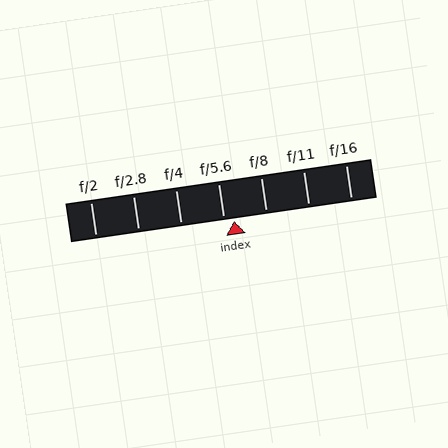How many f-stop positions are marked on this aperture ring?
There are 7 f-stop positions marked.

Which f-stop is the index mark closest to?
The index mark is closest to f/5.6.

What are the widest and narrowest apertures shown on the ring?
The widest aperture shown is f/2 and the narrowest is f/16.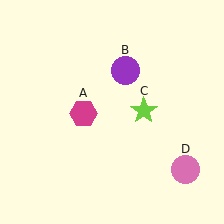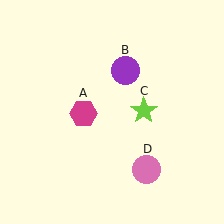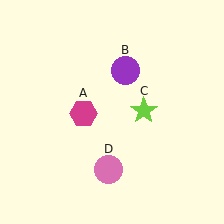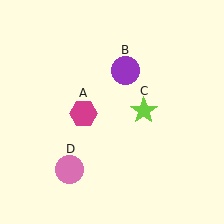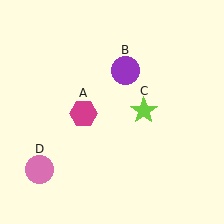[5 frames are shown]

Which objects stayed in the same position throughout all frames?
Magenta hexagon (object A) and purple circle (object B) and lime star (object C) remained stationary.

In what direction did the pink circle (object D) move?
The pink circle (object D) moved left.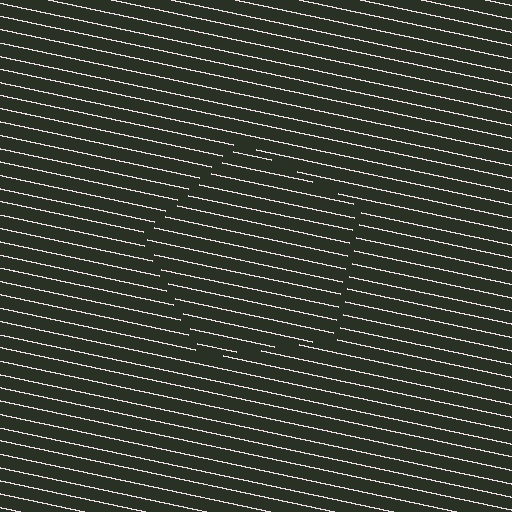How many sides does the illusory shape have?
5 sides — the line-ends trace a pentagon.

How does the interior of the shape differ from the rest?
The interior of the shape contains the same grating, shifted by half a period — the contour is defined by the phase discontinuity where line-ends from the inner and outer gratings abut.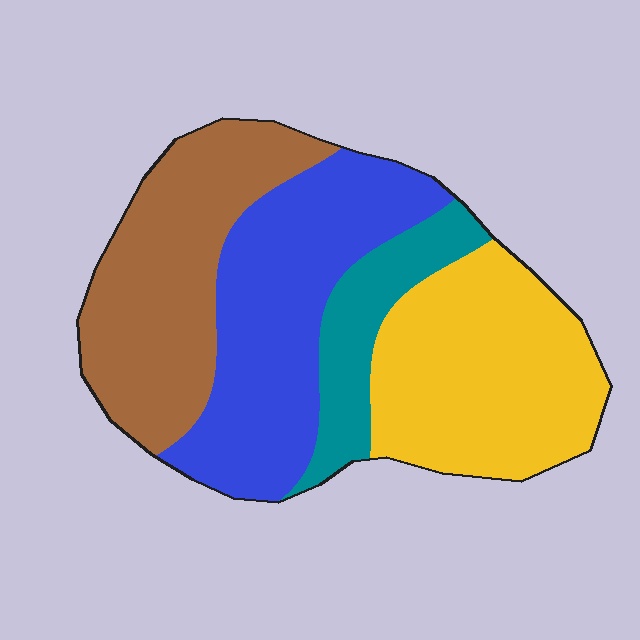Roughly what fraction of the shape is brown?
Brown covers 28% of the shape.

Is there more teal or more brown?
Brown.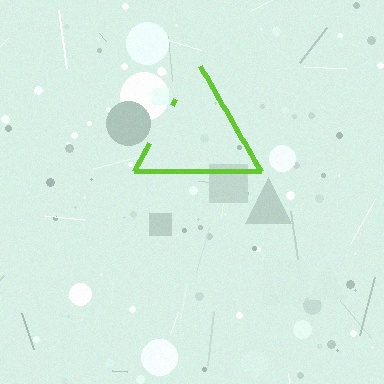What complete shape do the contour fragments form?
The contour fragments form a triangle.